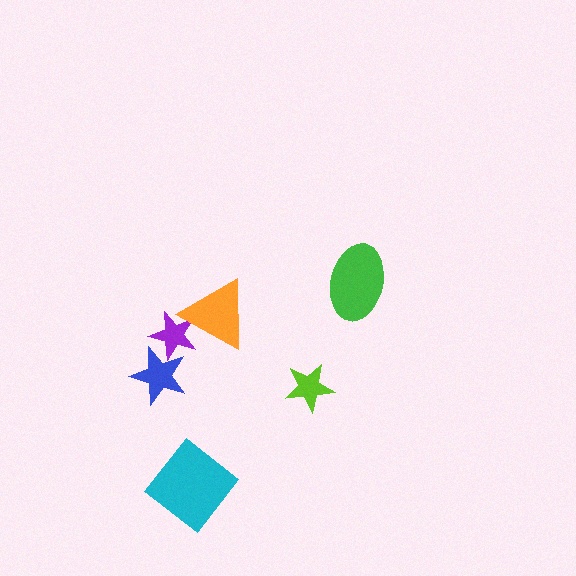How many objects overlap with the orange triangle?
1 object overlaps with the orange triangle.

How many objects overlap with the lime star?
0 objects overlap with the lime star.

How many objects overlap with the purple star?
2 objects overlap with the purple star.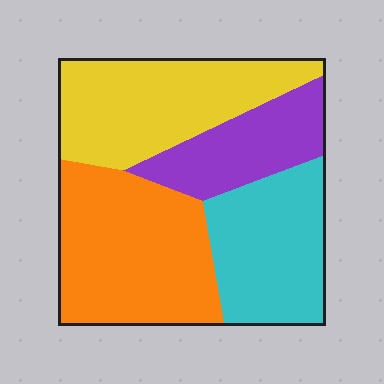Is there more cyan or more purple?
Cyan.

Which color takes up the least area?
Purple, at roughly 15%.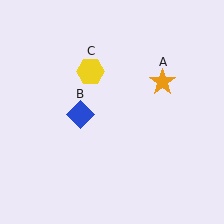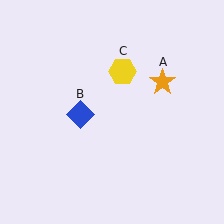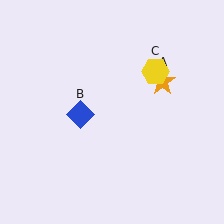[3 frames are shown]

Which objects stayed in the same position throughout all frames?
Orange star (object A) and blue diamond (object B) remained stationary.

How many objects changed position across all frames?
1 object changed position: yellow hexagon (object C).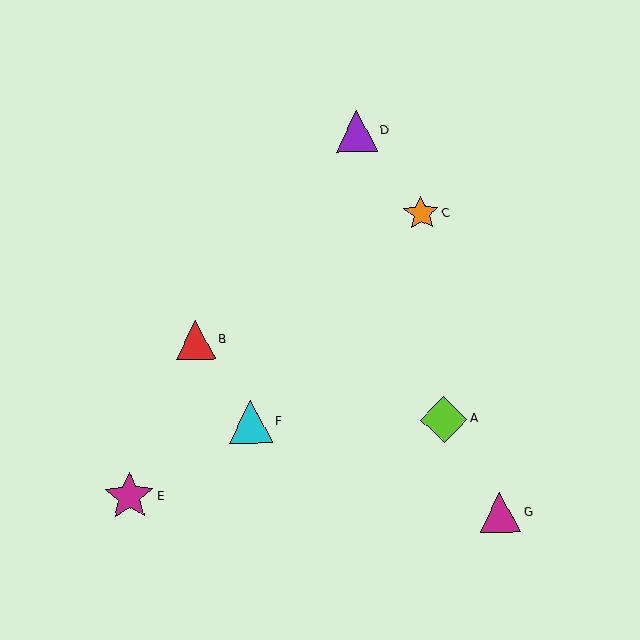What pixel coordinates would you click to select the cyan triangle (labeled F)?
Click at (250, 422) to select the cyan triangle F.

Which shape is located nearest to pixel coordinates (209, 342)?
The red triangle (labeled B) at (196, 340) is nearest to that location.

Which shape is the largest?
The magenta star (labeled E) is the largest.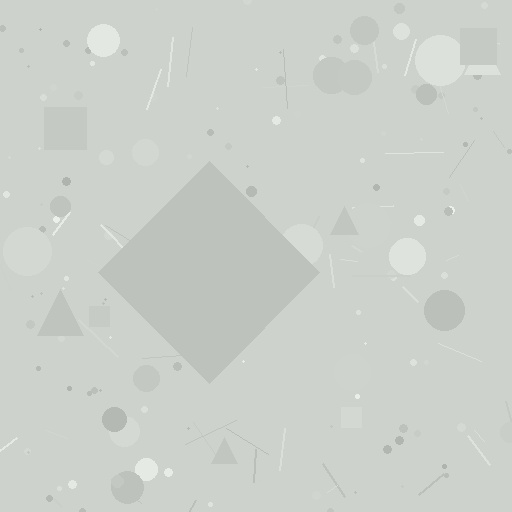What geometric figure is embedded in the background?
A diamond is embedded in the background.